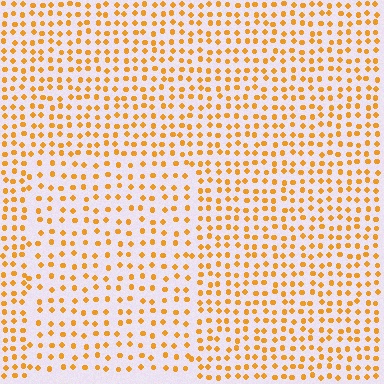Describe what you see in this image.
The image contains small orange elements arranged at two different densities. A rectangle-shaped region is visible where the elements are less densely packed than the surrounding area.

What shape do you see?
I see a rectangle.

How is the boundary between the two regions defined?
The boundary is defined by a change in element density (approximately 1.5x ratio). All elements are the same color, size, and shape.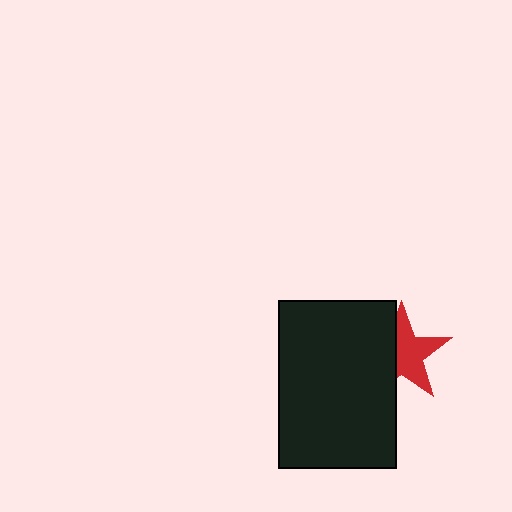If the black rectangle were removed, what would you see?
You would see the complete red star.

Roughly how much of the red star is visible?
About half of it is visible (roughly 59%).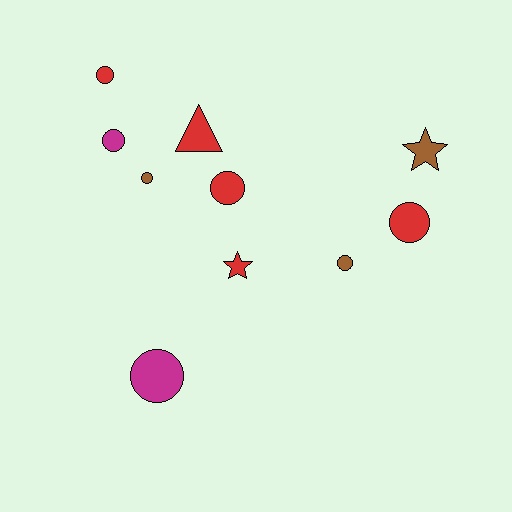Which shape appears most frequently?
Circle, with 7 objects.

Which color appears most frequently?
Red, with 5 objects.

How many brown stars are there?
There is 1 brown star.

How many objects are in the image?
There are 10 objects.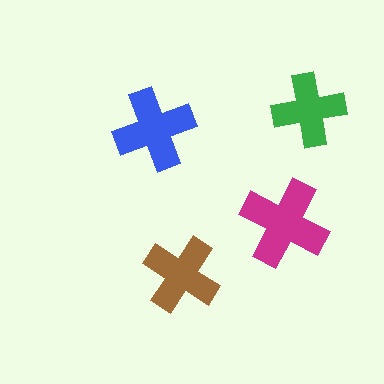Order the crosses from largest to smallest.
the magenta one, the blue one, the brown one, the green one.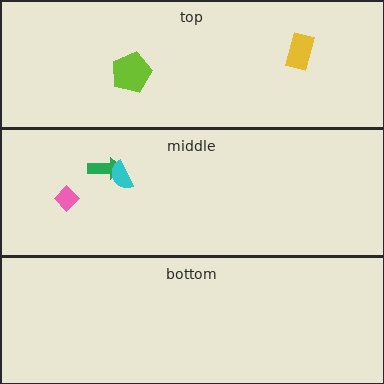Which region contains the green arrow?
The middle region.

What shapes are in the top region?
The lime pentagon, the yellow rectangle.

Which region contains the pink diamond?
The middle region.